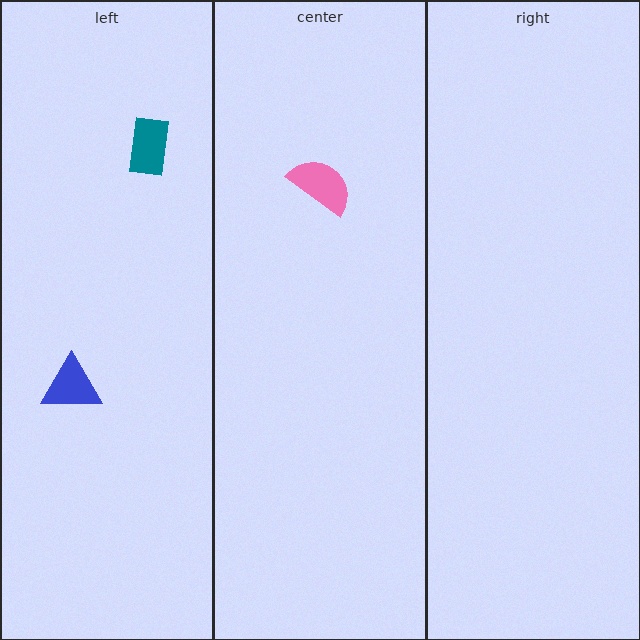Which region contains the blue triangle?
The left region.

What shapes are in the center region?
The pink semicircle.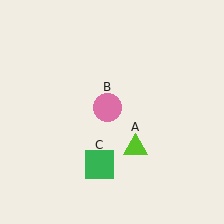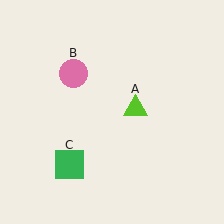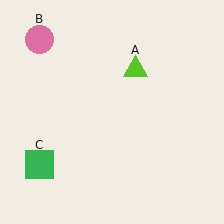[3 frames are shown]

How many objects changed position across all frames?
3 objects changed position: lime triangle (object A), pink circle (object B), green square (object C).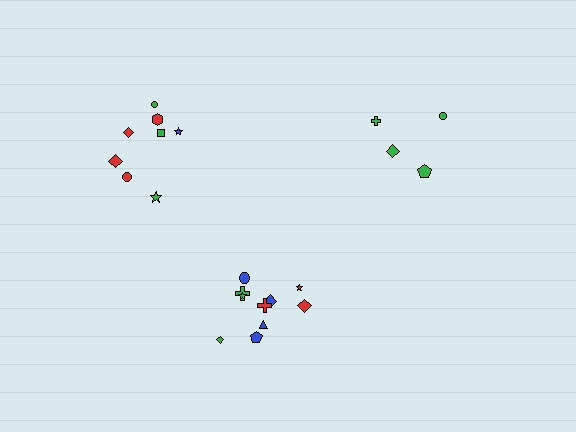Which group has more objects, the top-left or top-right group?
The top-left group.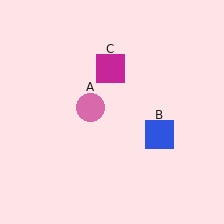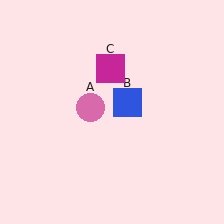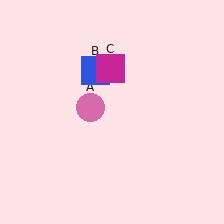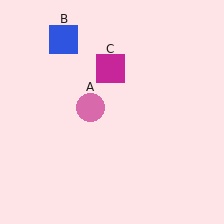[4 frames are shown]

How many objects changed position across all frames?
1 object changed position: blue square (object B).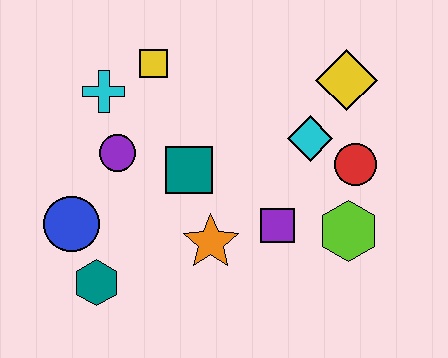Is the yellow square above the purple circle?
Yes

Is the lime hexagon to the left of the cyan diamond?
No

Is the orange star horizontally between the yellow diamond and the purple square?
No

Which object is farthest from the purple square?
The cyan cross is farthest from the purple square.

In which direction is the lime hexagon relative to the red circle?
The lime hexagon is below the red circle.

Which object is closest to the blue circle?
The teal hexagon is closest to the blue circle.